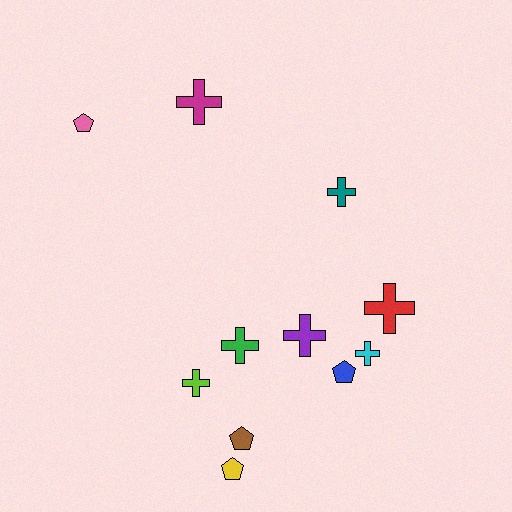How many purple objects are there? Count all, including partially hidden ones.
There is 1 purple object.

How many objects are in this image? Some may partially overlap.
There are 11 objects.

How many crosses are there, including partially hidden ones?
There are 7 crosses.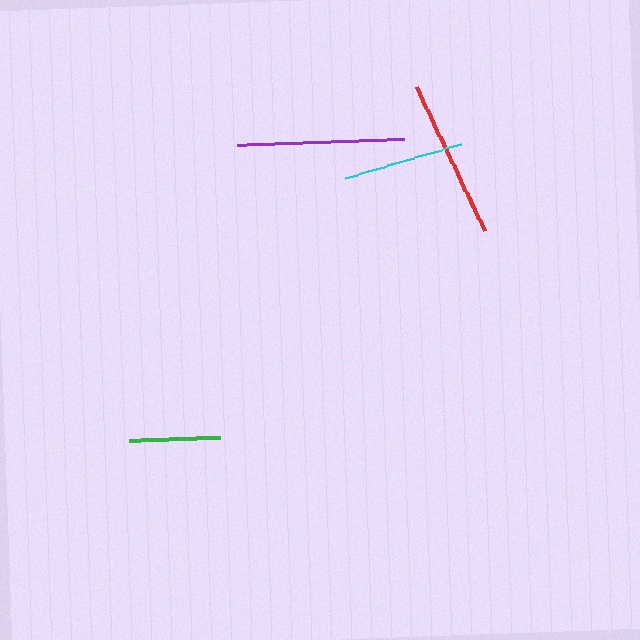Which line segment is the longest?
The purple line is the longest at approximately 168 pixels.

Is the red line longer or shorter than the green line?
The red line is longer than the green line.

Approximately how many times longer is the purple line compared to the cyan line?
The purple line is approximately 1.4 times the length of the cyan line.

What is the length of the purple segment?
The purple segment is approximately 168 pixels long.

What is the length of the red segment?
The red segment is approximately 158 pixels long.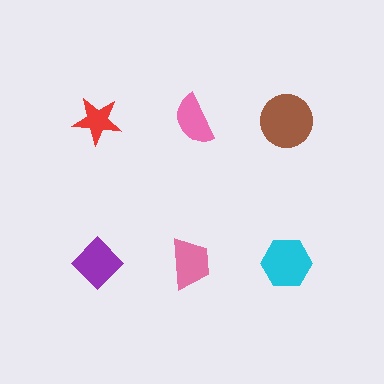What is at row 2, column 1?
A purple diamond.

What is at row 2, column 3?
A cyan hexagon.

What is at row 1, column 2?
A pink semicircle.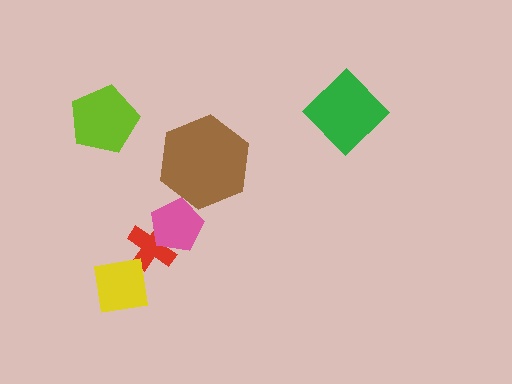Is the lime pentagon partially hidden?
No, no other shape covers it.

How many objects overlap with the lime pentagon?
0 objects overlap with the lime pentagon.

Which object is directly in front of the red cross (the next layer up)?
The pink pentagon is directly in front of the red cross.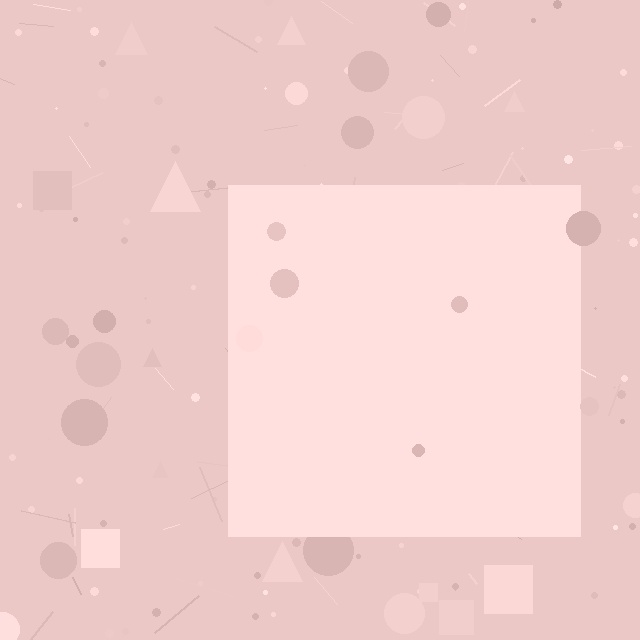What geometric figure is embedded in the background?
A square is embedded in the background.